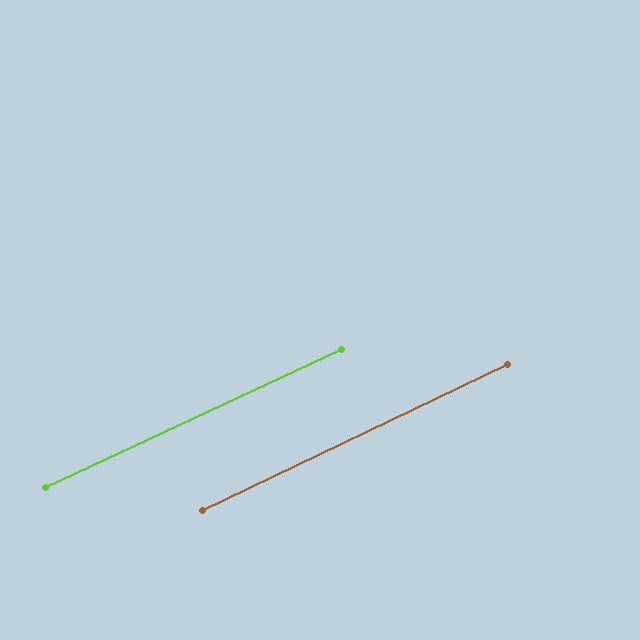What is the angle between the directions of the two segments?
Approximately 1 degree.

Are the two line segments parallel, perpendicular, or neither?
Parallel — their directions differ by only 0.6°.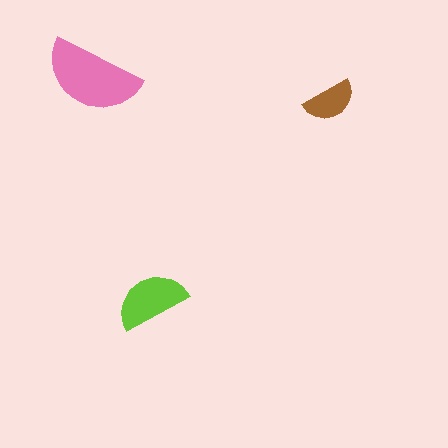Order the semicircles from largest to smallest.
the pink one, the lime one, the brown one.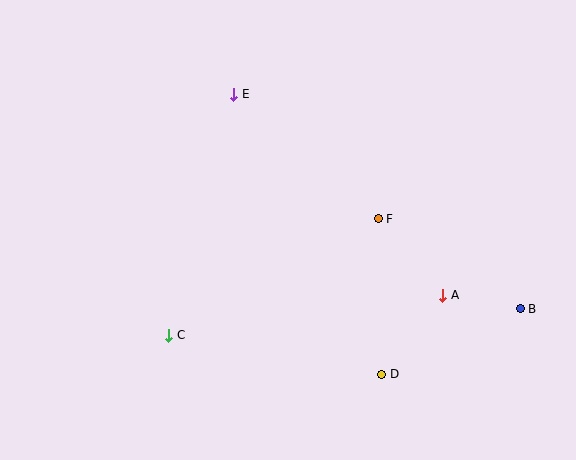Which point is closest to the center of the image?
Point F at (378, 219) is closest to the center.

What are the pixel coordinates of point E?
Point E is at (234, 94).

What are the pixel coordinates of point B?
Point B is at (520, 309).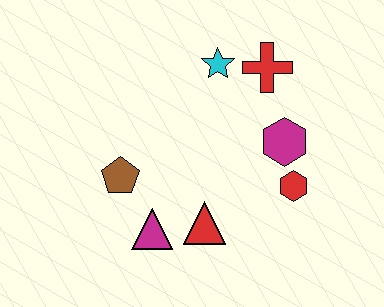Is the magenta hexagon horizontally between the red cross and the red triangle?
No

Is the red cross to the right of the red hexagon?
No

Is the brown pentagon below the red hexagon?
No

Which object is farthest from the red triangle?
The red cross is farthest from the red triangle.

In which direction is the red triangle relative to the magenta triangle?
The red triangle is to the right of the magenta triangle.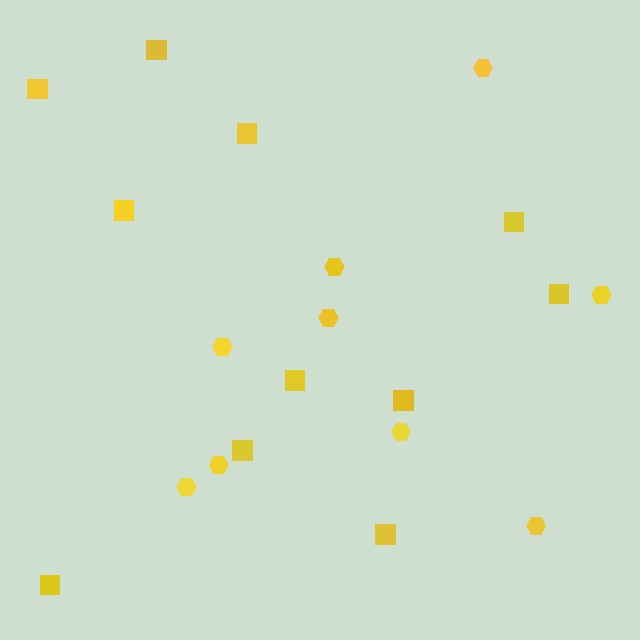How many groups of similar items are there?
There are 2 groups: one group of squares (11) and one group of hexagons (9).